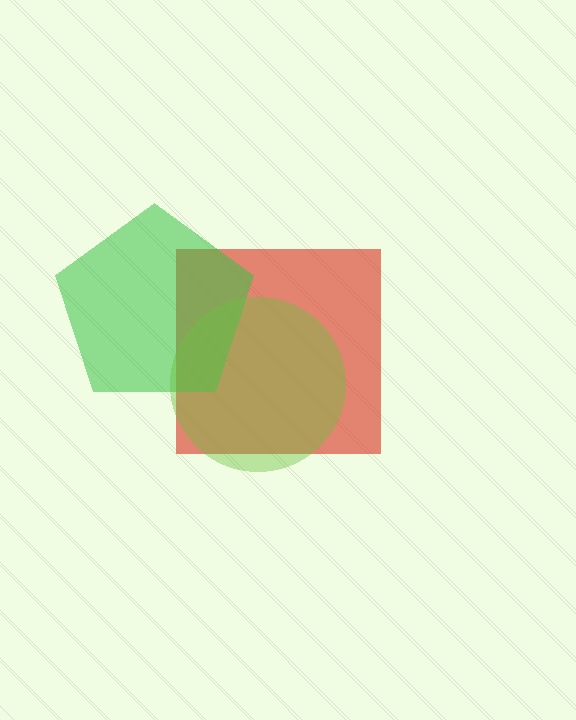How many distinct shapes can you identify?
There are 3 distinct shapes: a red square, a green pentagon, a lime circle.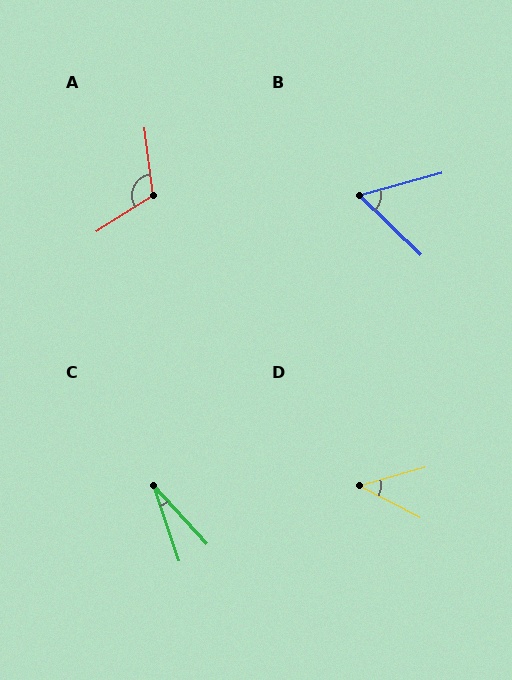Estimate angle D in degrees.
Approximately 43 degrees.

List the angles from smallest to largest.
C (24°), D (43°), B (60°), A (115°).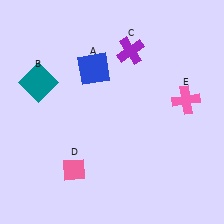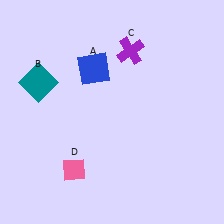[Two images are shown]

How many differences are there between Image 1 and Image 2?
There is 1 difference between the two images.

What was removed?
The pink cross (E) was removed in Image 2.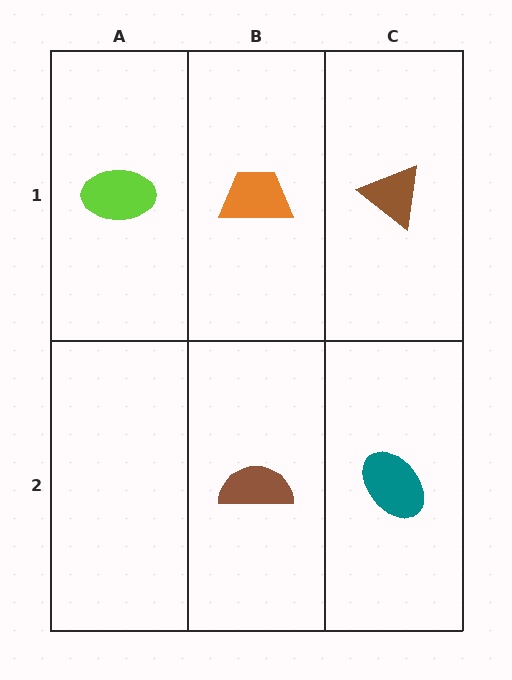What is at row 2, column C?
A teal ellipse.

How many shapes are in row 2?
2 shapes.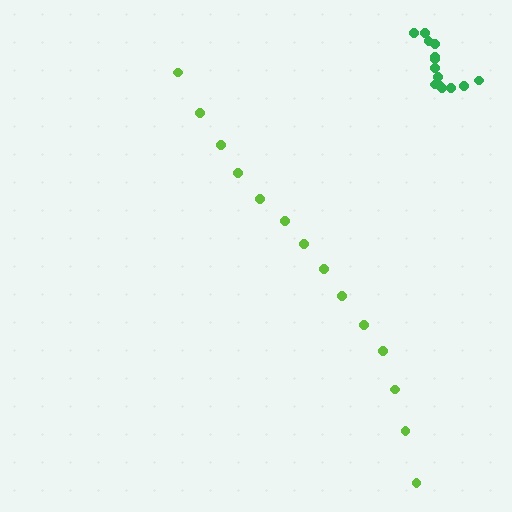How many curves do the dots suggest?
There are 2 distinct paths.